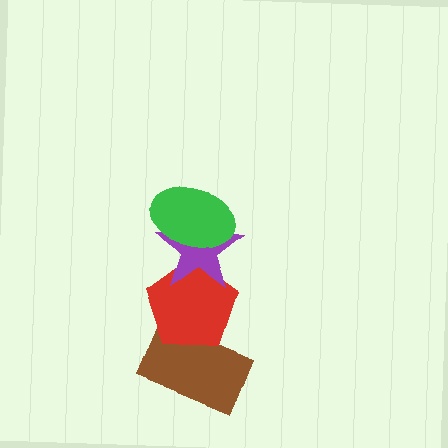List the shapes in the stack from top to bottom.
From top to bottom: the green ellipse, the purple star, the red pentagon, the brown rectangle.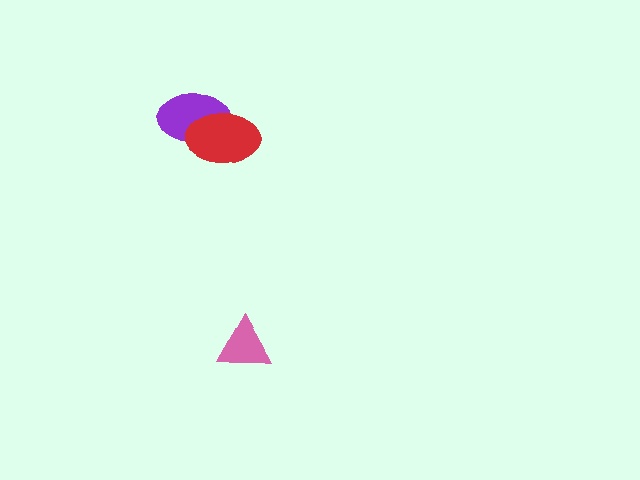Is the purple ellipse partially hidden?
Yes, it is partially covered by another shape.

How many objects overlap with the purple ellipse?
1 object overlaps with the purple ellipse.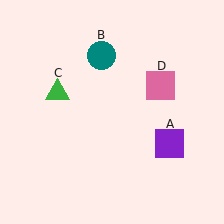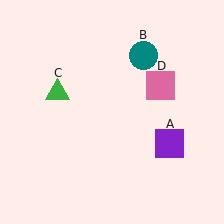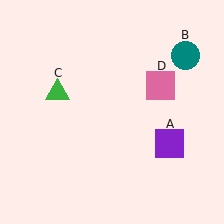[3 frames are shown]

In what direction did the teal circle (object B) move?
The teal circle (object B) moved right.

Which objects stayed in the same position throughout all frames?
Purple square (object A) and green triangle (object C) and pink square (object D) remained stationary.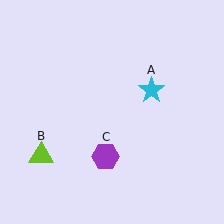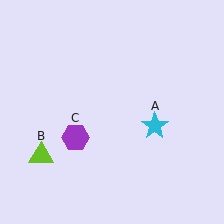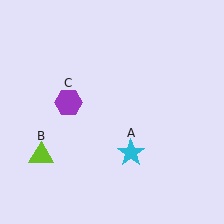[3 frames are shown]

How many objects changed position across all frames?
2 objects changed position: cyan star (object A), purple hexagon (object C).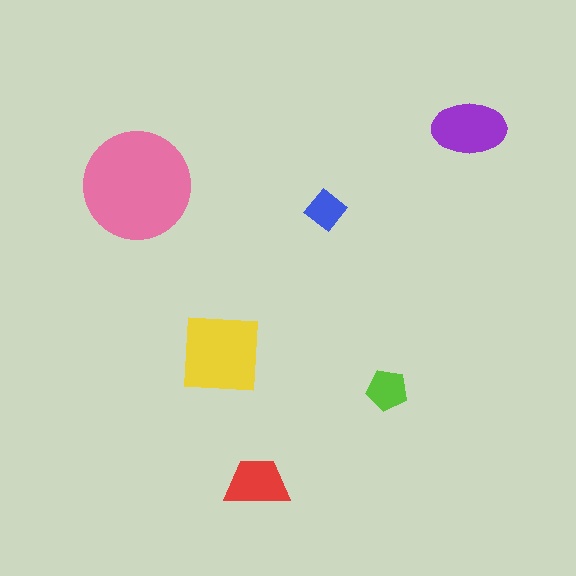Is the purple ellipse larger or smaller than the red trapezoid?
Larger.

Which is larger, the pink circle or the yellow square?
The pink circle.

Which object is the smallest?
The blue diamond.